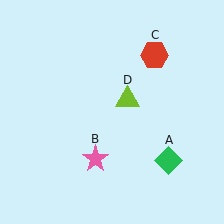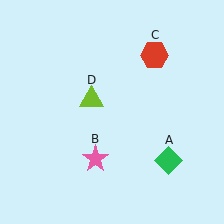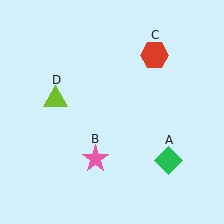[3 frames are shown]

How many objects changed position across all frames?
1 object changed position: lime triangle (object D).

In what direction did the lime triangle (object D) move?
The lime triangle (object D) moved left.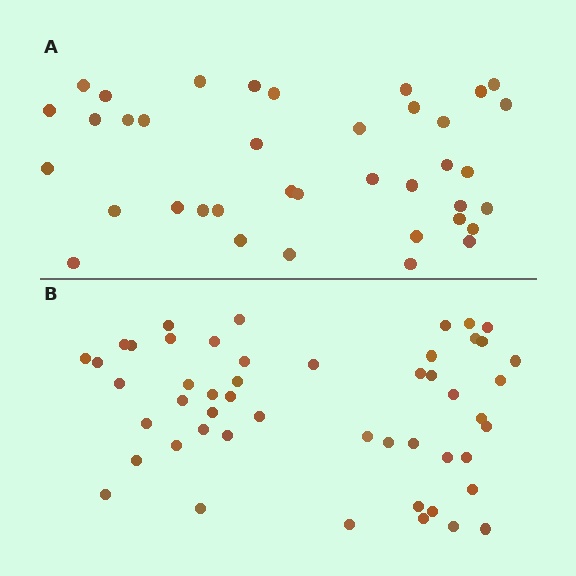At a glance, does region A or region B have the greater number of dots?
Region B (the bottom region) has more dots.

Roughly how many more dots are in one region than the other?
Region B has roughly 12 or so more dots than region A.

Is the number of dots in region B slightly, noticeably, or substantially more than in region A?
Region B has noticeably more, but not dramatically so. The ratio is roughly 1.3 to 1.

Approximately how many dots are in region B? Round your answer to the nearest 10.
About 50 dots.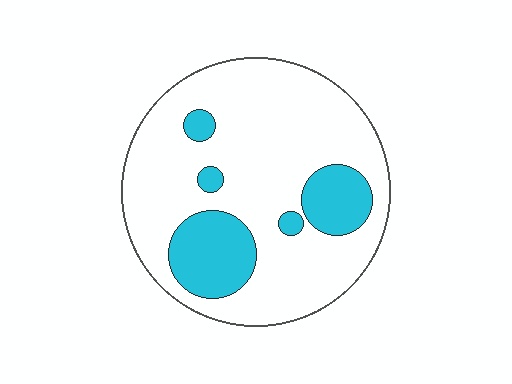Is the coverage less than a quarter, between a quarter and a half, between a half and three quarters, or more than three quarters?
Less than a quarter.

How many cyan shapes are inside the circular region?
5.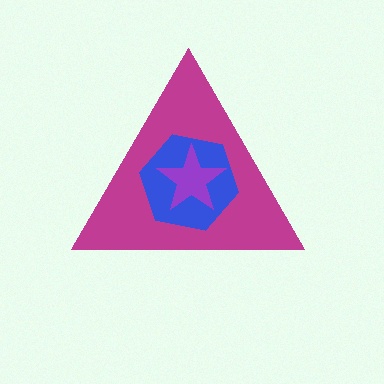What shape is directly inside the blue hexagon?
The purple star.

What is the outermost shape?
The magenta triangle.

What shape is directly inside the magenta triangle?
The blue hexagon.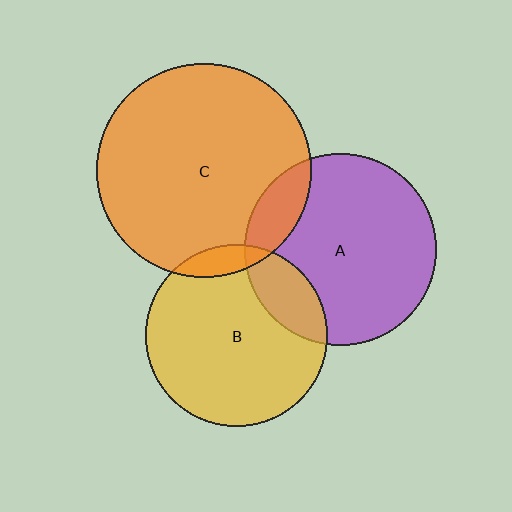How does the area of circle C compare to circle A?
Approximately 1.3 times.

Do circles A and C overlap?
Yes.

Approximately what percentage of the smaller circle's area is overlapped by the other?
Approximately 15%.